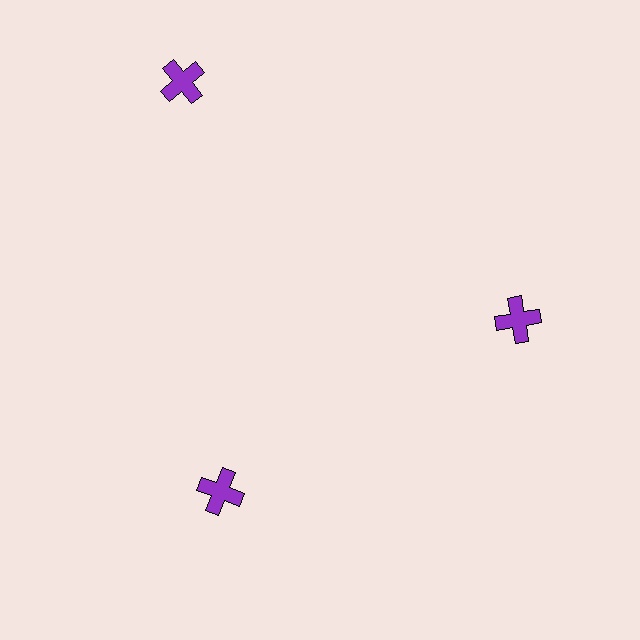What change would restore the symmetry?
The symmetry would be restored by moving it inward, back onto the ring so that all 3 crosses sit at equal angles and equal distance from the center.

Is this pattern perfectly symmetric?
No. The 3 purple crosses are arranged in a ring, but one element near the 11 o'clock position is pushed outward from the center, breaking the 3-fold rotational symmetry.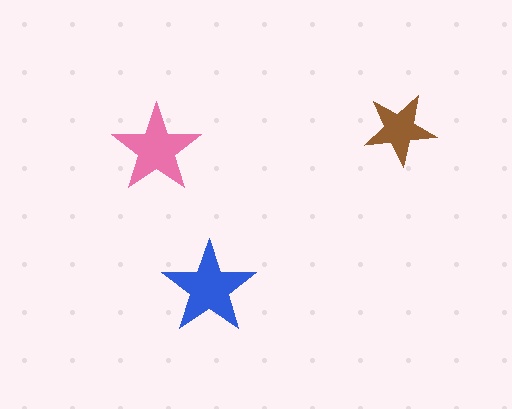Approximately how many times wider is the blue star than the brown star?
About 1.5 times wider.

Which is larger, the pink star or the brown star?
The pink one.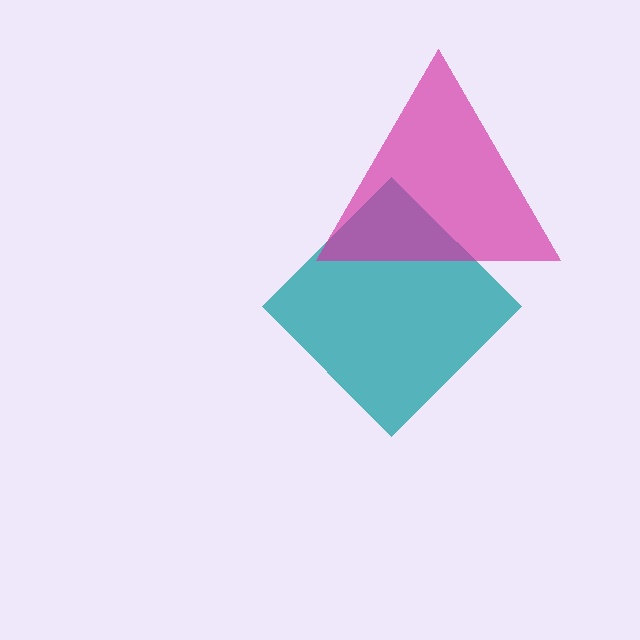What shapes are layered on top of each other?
The layered shapes are: a teal diamond, a magenta triangle.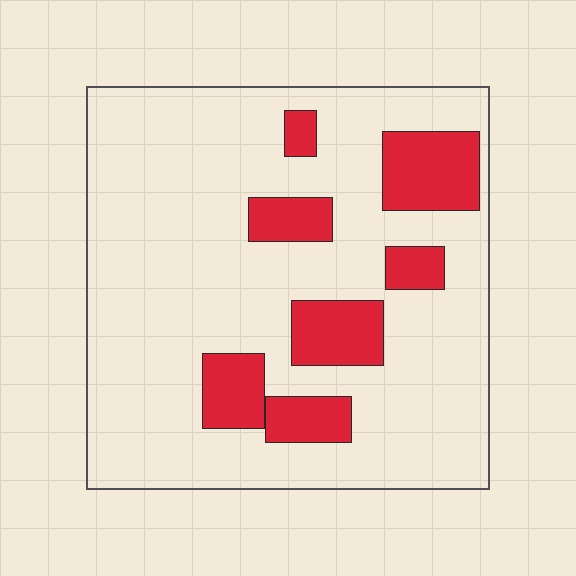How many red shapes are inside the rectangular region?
7.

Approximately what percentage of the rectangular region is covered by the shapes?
Approximately 20%.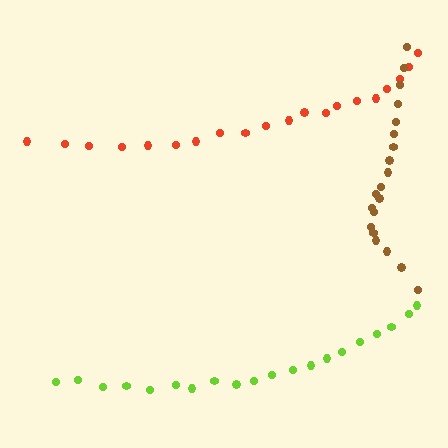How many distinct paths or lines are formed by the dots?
There are 3 distinct paths.